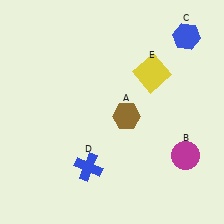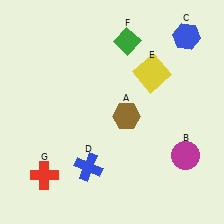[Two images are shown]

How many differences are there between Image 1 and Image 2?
There are 2 differences between the two images.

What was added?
A green diamond (F), a red cross (G) were added in Image 2.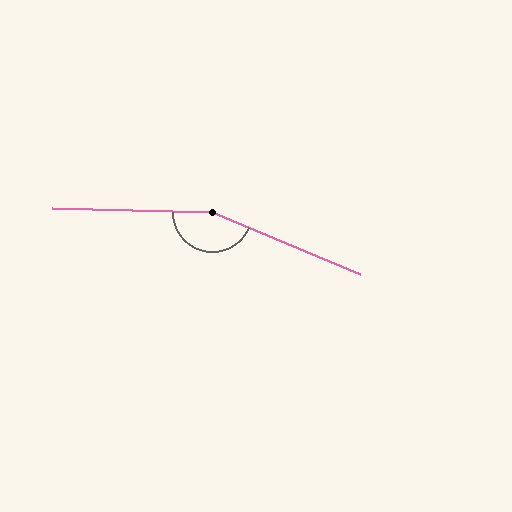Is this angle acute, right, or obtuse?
It is obtuse.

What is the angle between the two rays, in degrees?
Approximately 159 degrees.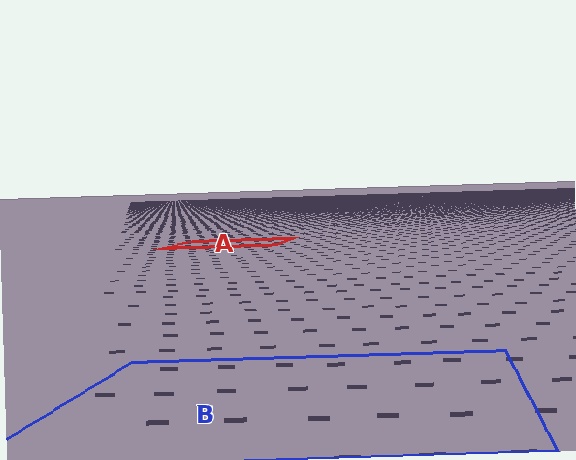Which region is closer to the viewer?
Region B is closer. The texture elements there are larger and more spread out.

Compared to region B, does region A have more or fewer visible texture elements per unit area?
Region A has more texture elements per unit area — they are packed more densely because it is farther away.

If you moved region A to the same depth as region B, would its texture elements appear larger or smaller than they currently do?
They would appear larger. At a closer depth, the same texture elements are projected at a bigger on-screen size.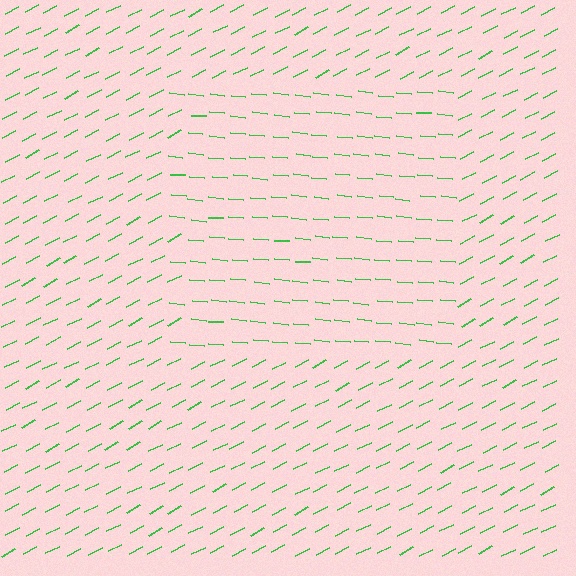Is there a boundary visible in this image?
Yes, there is a texture boundary formed by a change in line orientation.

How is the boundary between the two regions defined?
The boundary is defined purely by a change in line orientation (approximately 33 degrees difference). All lines are the same color and thickness.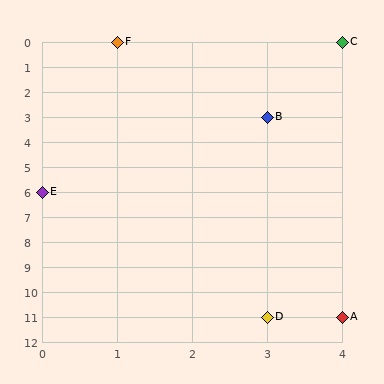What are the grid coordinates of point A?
Point A is at grid coordinates (4, 11).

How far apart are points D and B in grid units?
Points D and B are 8 rows apart.